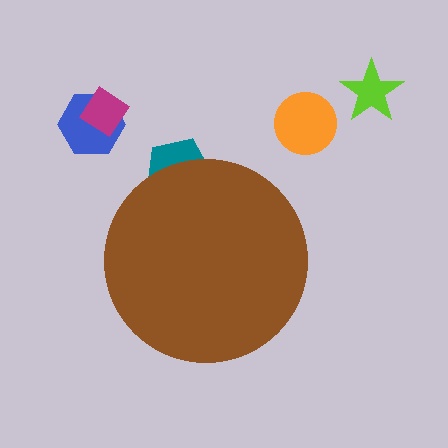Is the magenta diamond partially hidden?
No, the magenta diamond is fully visible.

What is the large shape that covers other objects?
A brown circle.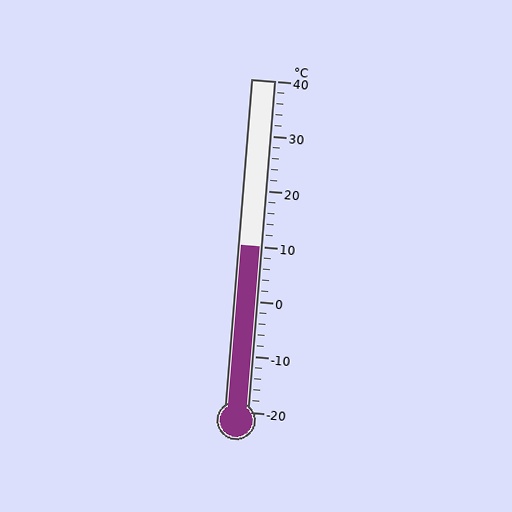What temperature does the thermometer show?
The thermometer shows approximately 10°C.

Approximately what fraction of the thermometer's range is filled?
The thermometer is filled to approximately 50% of its range.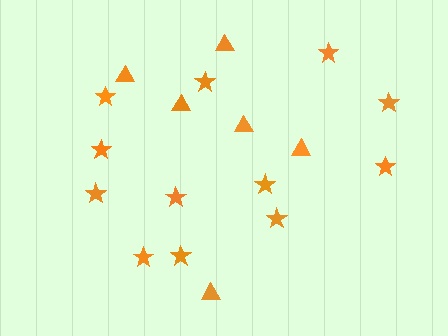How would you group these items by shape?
There are 2 groups: one group of stars (12) and one group of triangles (6).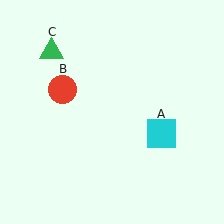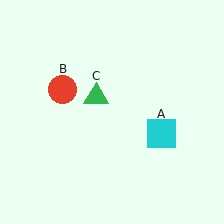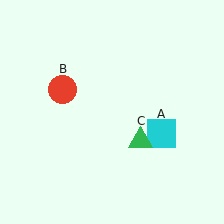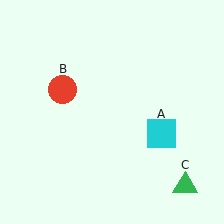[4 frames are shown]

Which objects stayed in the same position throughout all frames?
Cyan square (object A) and red circle (object B) remained stationary.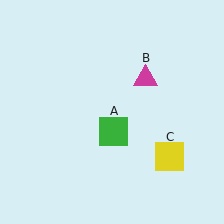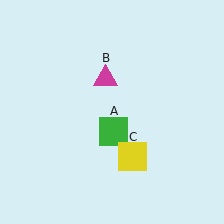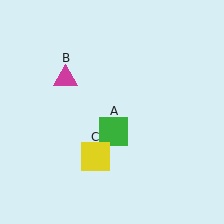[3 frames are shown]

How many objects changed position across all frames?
2 objects changed position: magenta triangle (object B), yellow square (object C).